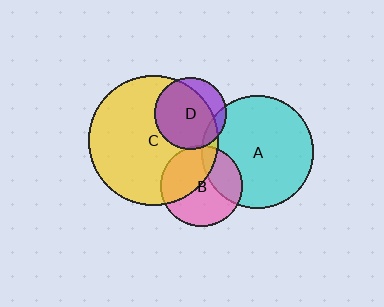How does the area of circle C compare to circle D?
Approximately 3.2 times.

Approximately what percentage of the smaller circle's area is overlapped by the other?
Approximately 75%.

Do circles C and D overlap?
Yes.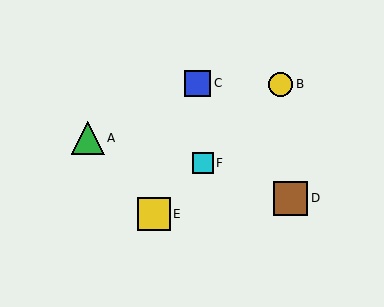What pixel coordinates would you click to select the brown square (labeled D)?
Click at (291, 198) to select the brown square D.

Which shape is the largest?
The brown square (labeled D) is the largest.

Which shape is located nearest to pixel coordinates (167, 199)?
The yellow square (labeled E) at (154, 214) is nearest to that location.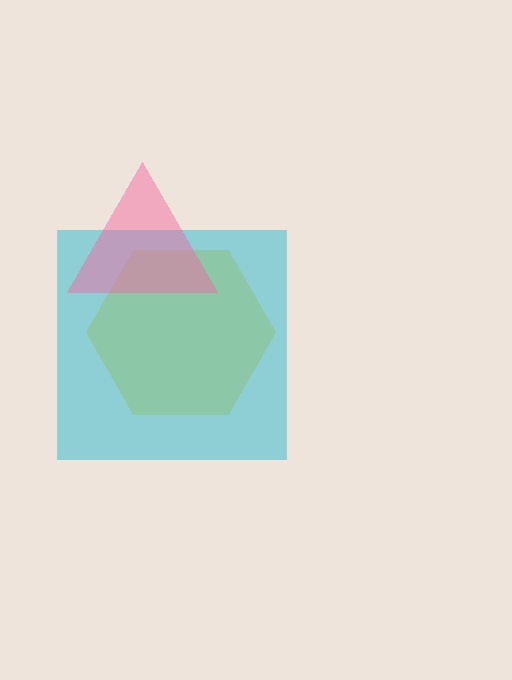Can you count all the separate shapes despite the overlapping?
Yes, there are 3 separate shapes.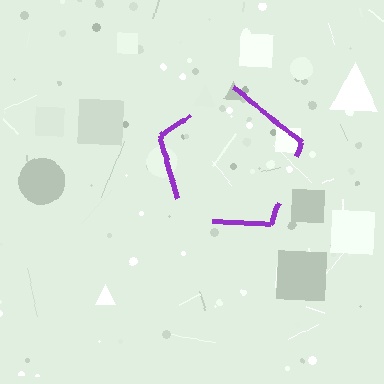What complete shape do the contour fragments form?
The contour fragments form a pentagon.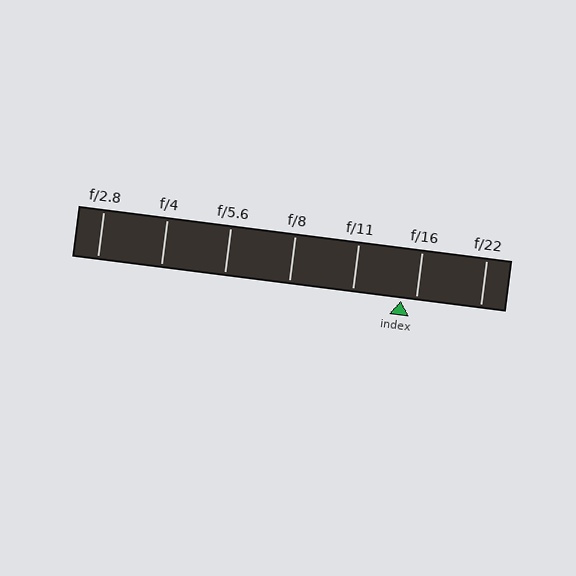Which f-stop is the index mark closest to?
The index mark is closest to f/16.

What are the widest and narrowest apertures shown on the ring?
The widest aperture shown is f/2.8 and the narrowest is f/22.